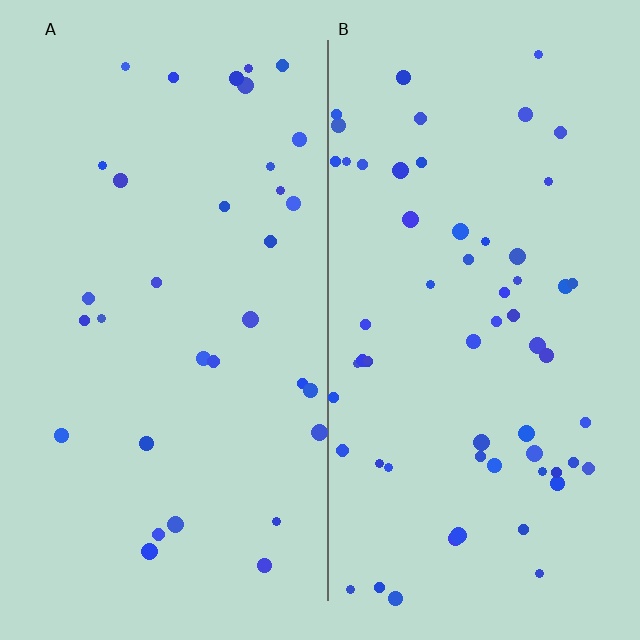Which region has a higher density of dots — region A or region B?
B (the right).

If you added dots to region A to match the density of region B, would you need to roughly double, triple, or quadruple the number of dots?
Approximately double.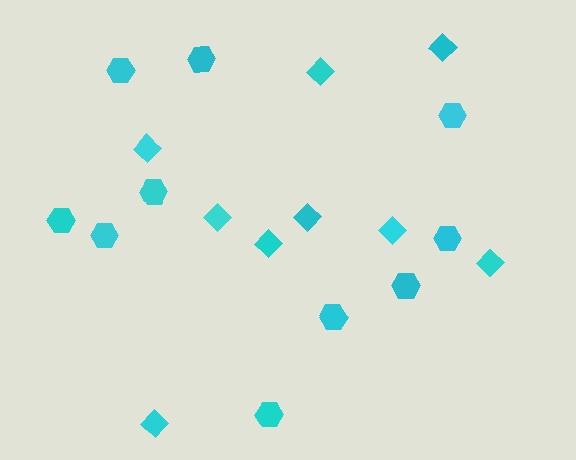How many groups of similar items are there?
There are 2 groups: one group of hexagons (10) and one group of diamonds (9).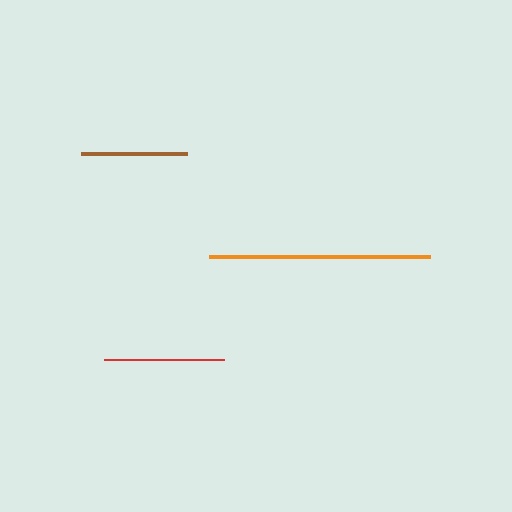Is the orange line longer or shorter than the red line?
The orange line is longer than the red line.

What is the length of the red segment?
The red segment is approximately 121 pixels long.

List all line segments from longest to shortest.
From longest to shortest: orange, red, brown.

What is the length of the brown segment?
The brown segment is approximately 107 pixels long.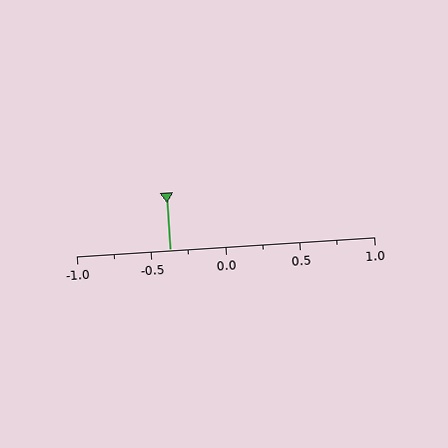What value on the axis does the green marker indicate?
The marker indicates approximately -0.38.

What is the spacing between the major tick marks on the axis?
The major ticks are spaced 0.5 apart.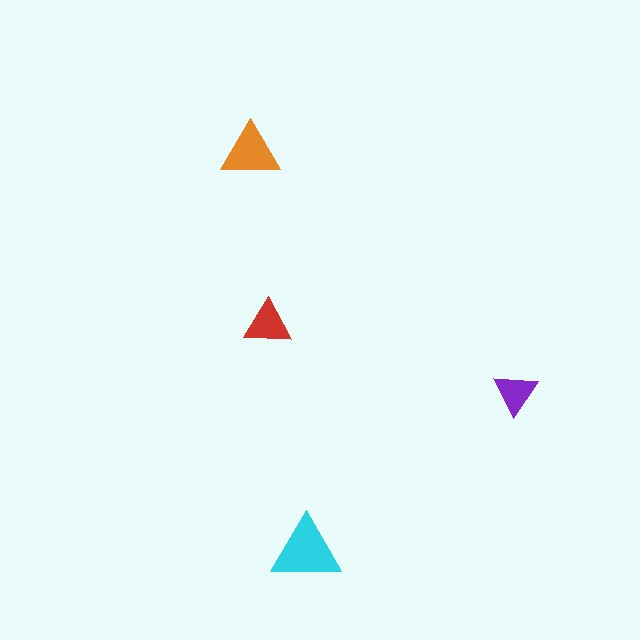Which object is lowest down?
The cyan triangle is bottommost.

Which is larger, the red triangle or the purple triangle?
The red one.